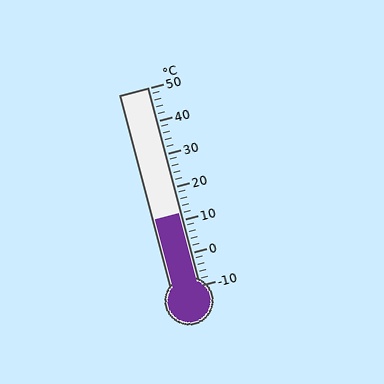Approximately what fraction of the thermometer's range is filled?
The thermometer is filled to approximately 35% of its range.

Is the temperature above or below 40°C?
The temperature is below 40°C.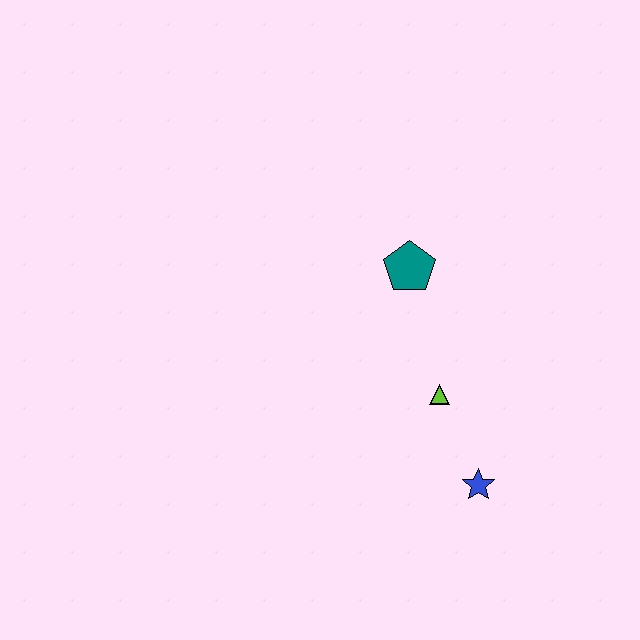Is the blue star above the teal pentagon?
No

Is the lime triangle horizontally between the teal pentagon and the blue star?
Yes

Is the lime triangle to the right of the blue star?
No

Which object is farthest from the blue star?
The teal pentagon is farthest from the blue star.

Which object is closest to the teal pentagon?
The lime triangle is closest to the teal pentagon.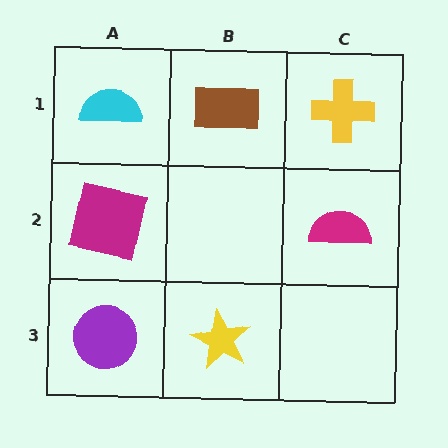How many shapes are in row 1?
3 shapes.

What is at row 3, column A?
A purple circle.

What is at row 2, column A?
A magenta square.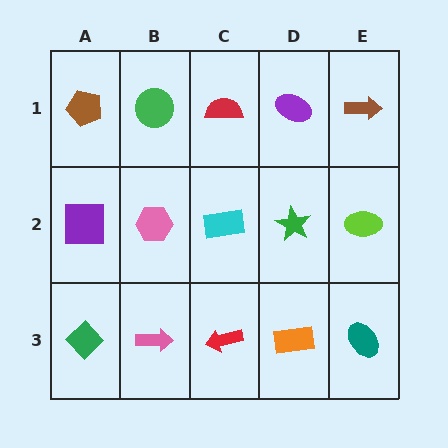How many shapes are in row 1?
5 shapes.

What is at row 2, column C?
A cyan rectangle.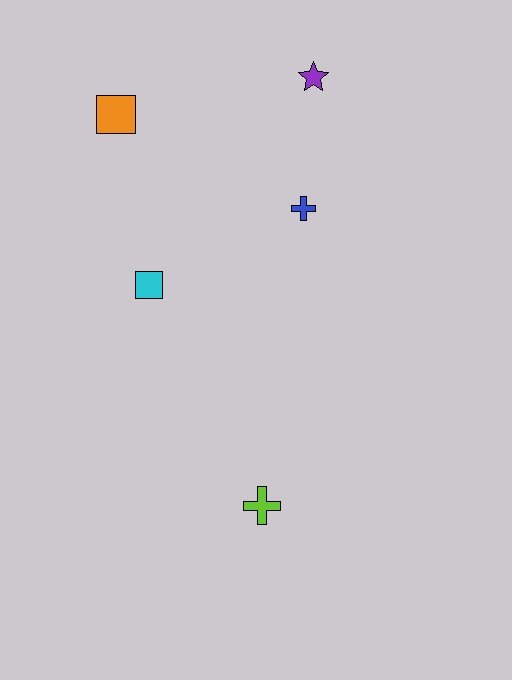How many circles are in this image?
There are no circles.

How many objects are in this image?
There are 5 objects.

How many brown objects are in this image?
There are no brown objects.